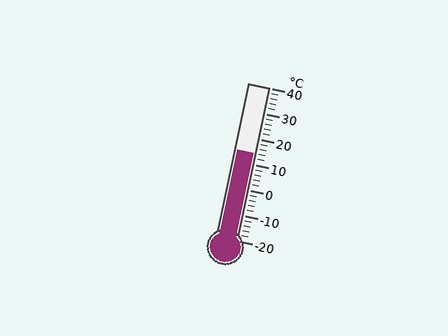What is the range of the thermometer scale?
The thermometer scale ranges from -20°C to 40°C.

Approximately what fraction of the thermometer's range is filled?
The thermometer is filled to approximately 55% of its range.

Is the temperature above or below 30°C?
The temperature is below 30°C.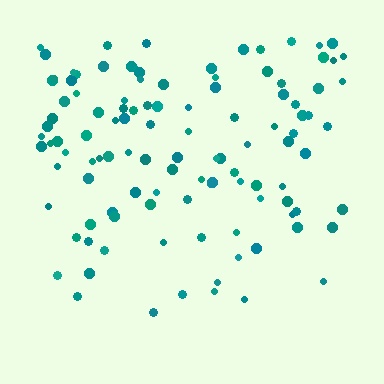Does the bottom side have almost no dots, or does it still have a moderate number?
Still a moderate number, just noticeably fewer than the top.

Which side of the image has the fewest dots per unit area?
The bottom.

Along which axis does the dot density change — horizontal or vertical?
Vertical.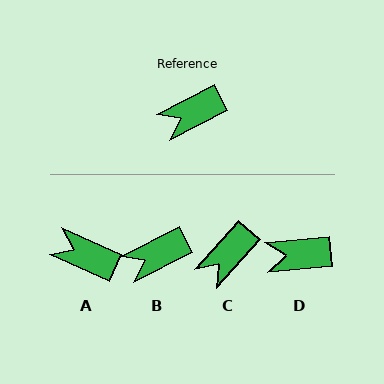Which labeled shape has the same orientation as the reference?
B.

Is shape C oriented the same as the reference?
No, it is off by about 22 degrees.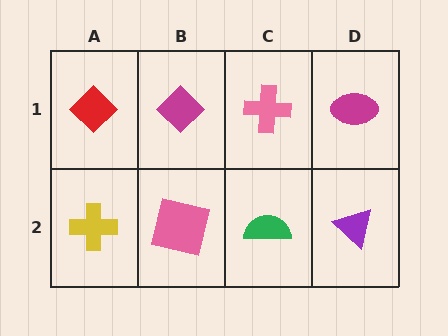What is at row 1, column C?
A pink cross.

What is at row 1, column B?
A magenta diamond.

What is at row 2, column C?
A green semicircle.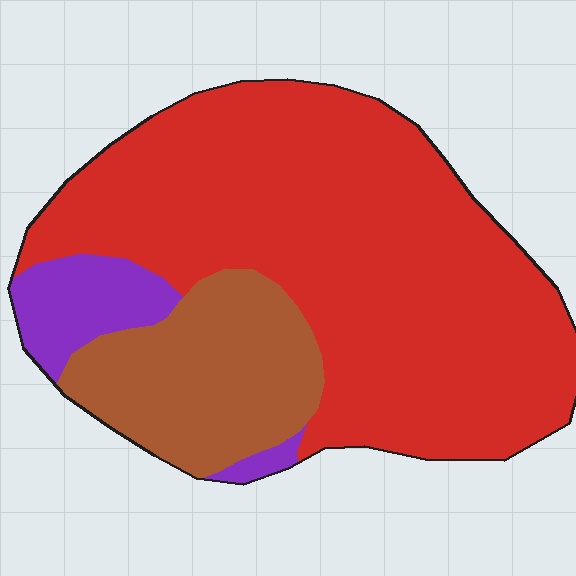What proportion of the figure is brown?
Brown covers 21% of the figure.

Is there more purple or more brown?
Brown.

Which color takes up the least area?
Purple, at roughly 10%.